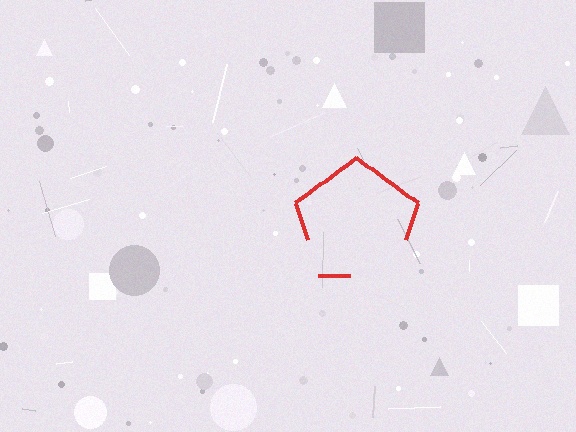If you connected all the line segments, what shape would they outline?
They would outline a pentagon.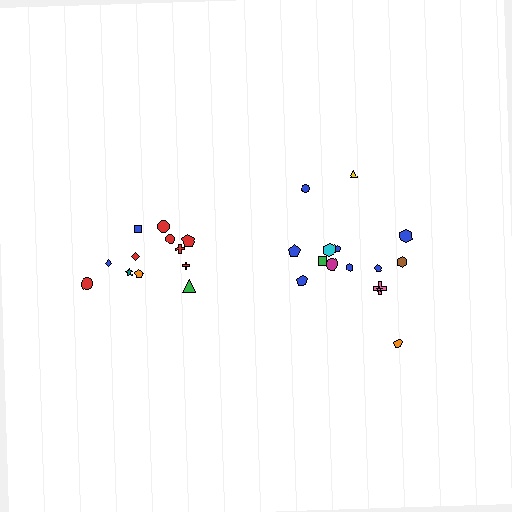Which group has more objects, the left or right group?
The right group.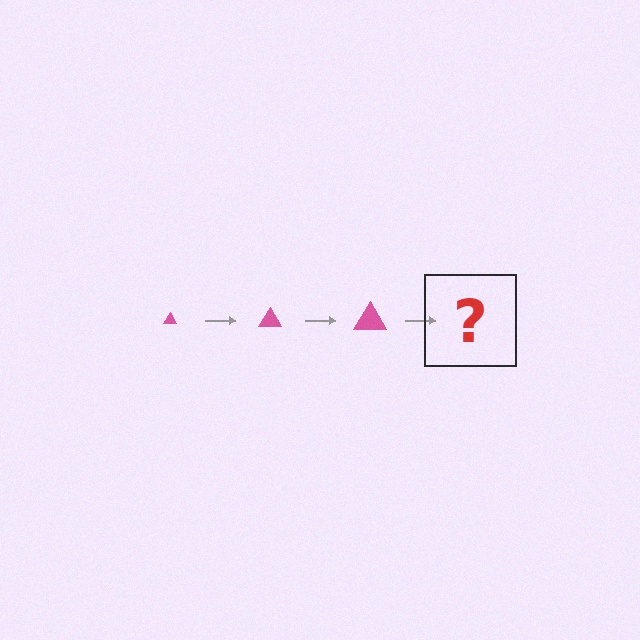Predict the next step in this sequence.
The next step is a pink triangle, larger than the previous one.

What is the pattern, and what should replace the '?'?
The pattern is that the triangle gets progressively larger each step. The '?' should be a pink triangle, larger than the previous one.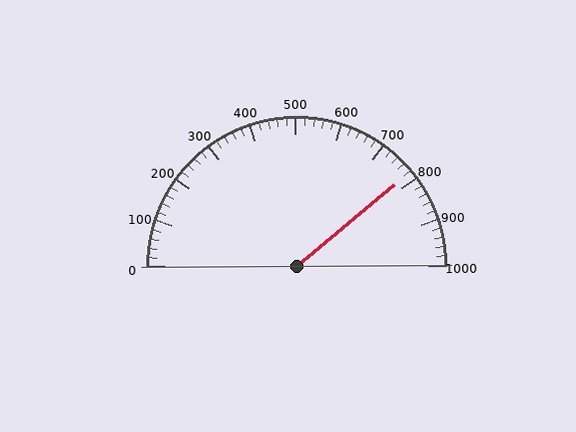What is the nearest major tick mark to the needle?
The nearest major tick mark is 800.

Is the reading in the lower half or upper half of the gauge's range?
The reading is in the upper half of the range (0 to 1000).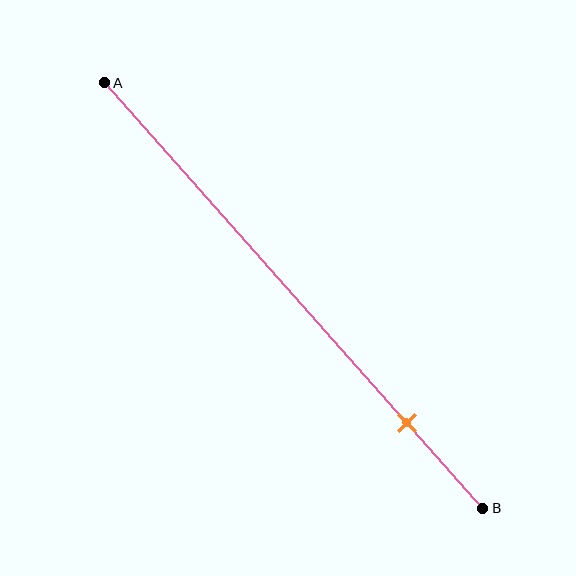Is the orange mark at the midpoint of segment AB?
No, the mark is at about 80% from A, not at the 50% midpoint.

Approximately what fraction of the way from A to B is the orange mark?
The orange mark is approximately 80% of the way from A to B.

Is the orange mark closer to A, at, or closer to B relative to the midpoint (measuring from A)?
The orange mark is closer to point B than the midpoint of segment AB.